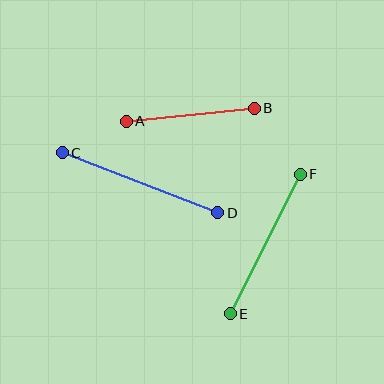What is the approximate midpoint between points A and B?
The midpoint is at approximately (190, 115) pixels.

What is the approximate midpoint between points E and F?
The midpoint is at approximately (265, 244) pixels.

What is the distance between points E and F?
The distance is approximately 156 pixels.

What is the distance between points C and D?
The distance is approximately 167 pixels.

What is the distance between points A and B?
The distance is approximately 129 pixels.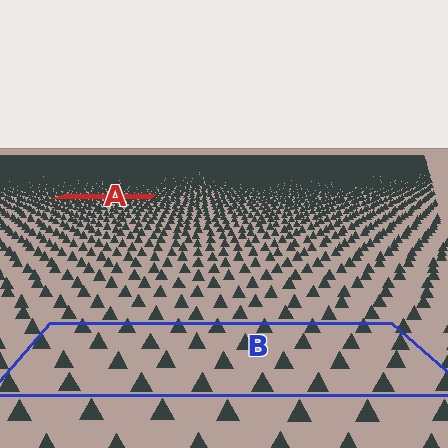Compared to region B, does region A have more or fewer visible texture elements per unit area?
Region A has more texture elements per unit area — they are packed more densely because it is farther away.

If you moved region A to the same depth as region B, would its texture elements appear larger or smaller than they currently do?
They would appear larger. At a closer depth, the same texture elements are projected at a bigger on-screen size.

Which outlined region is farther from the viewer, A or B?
Region A is farther from the viewer — the texture elements inside it appear smaller and more densely packed.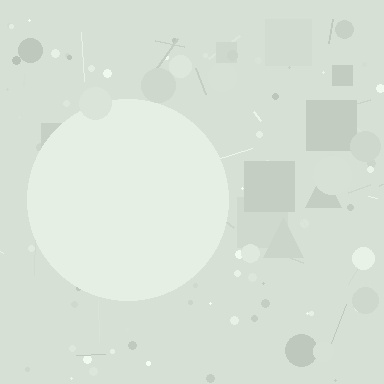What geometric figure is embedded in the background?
A circle is embedded in the background.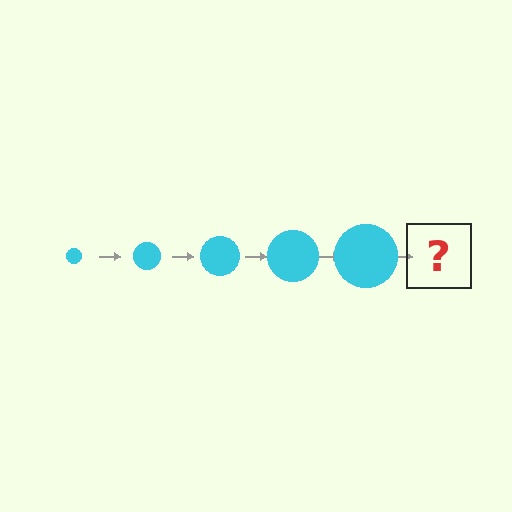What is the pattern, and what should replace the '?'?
The pattern is that the circle gets progressively larger each step. The '?' should be a cyan circle, larger than the previous one.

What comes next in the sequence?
The next element should be a cyan circle, larger than the previous one.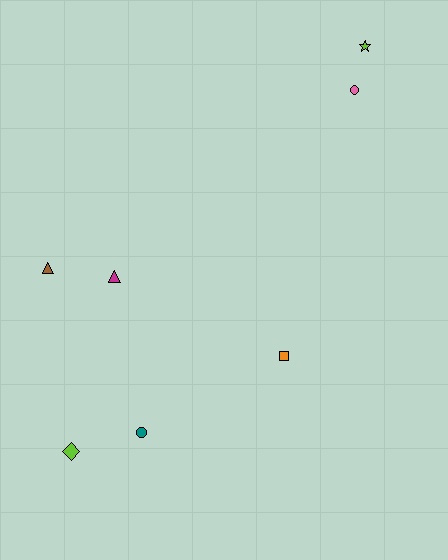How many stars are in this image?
There is 1 star.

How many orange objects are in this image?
There is 1 orange object.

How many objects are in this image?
There are 7 objects.